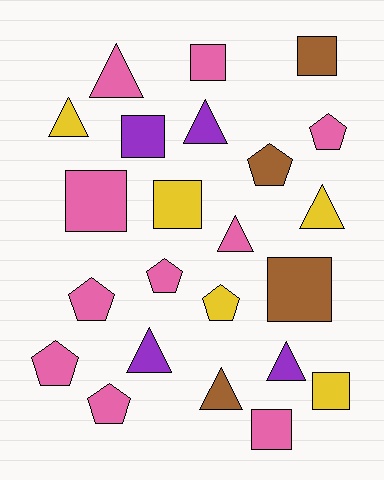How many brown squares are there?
There are 2 brown squares.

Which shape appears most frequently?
Triangle, with 8 objects.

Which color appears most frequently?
Pink, with 10 objects.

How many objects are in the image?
There are 23 objects.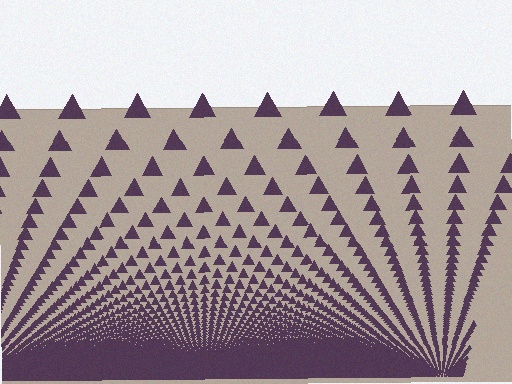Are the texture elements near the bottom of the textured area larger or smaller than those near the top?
Smaller. The gradient is inverted — elements near the bottom are smaller and denser.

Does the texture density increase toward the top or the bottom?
Density increases toward the bottom.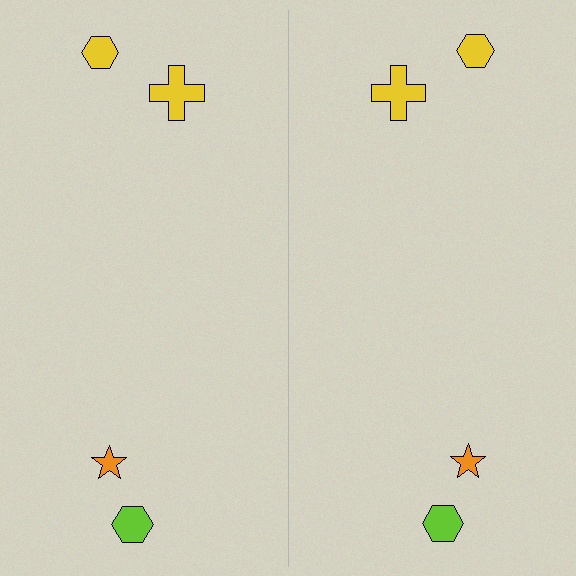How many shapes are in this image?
There are 8 shapes in this image.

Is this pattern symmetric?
Yes, this pattern has bilateral (reflection) symmetry.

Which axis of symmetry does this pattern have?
The pattern has a vertical axis of symmetry running through the center of the image.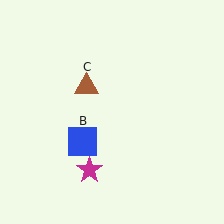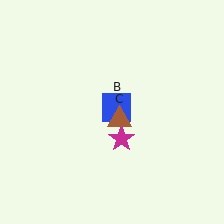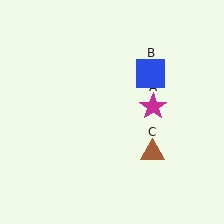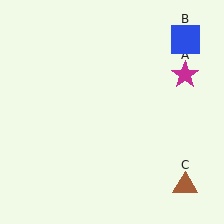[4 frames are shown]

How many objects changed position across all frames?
3 objects changed position: magenta star (object A), blue square (object B), brown triangle (object C).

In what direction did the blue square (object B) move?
The blue square (object B) moved up and to the right.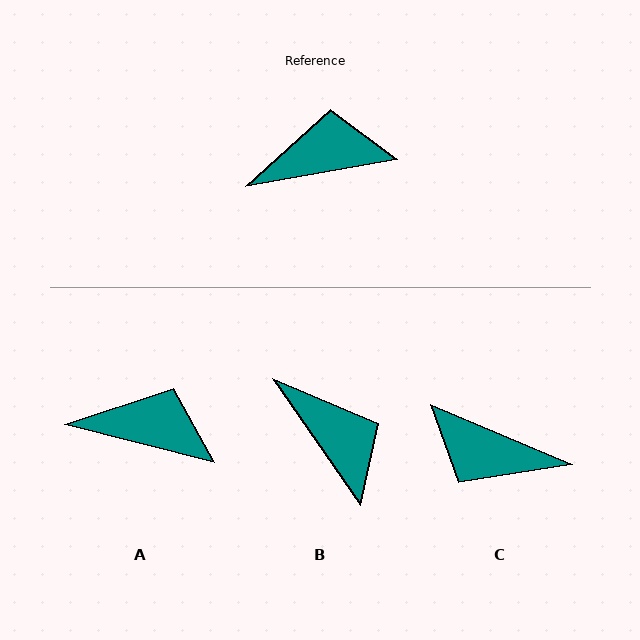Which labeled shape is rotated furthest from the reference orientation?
C, about 147 degrees away.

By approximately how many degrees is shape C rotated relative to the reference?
Approximately 147 degrees counter-clockwise.